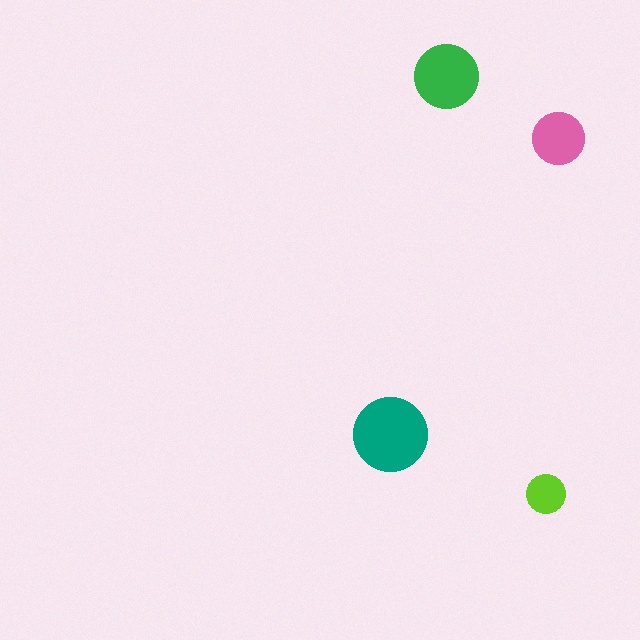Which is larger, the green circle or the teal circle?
The teal one.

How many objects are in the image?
There are 4 objects in the image.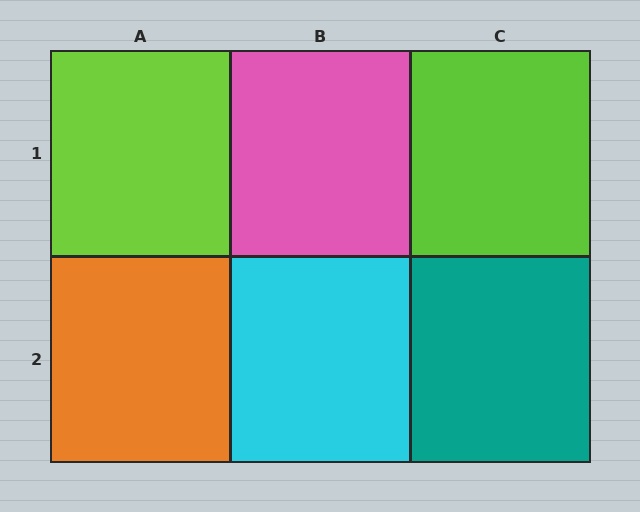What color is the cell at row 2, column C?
Teal.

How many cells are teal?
1 cell is teal.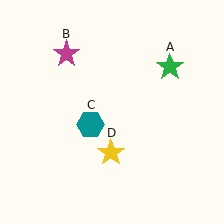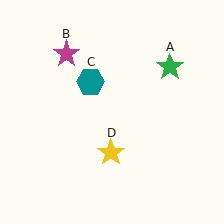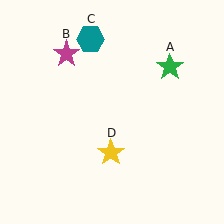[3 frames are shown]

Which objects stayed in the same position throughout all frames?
Green star (object A) and magenta star (object B) and yellow star (object D) remained stationary.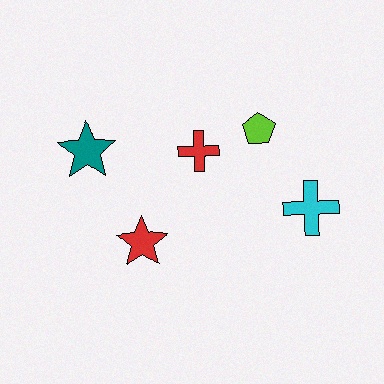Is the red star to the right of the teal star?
Yes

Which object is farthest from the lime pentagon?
The teal star is farthest from the lime pentagon.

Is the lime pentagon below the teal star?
No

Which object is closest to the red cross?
The lime pentagon is closest to the red cross.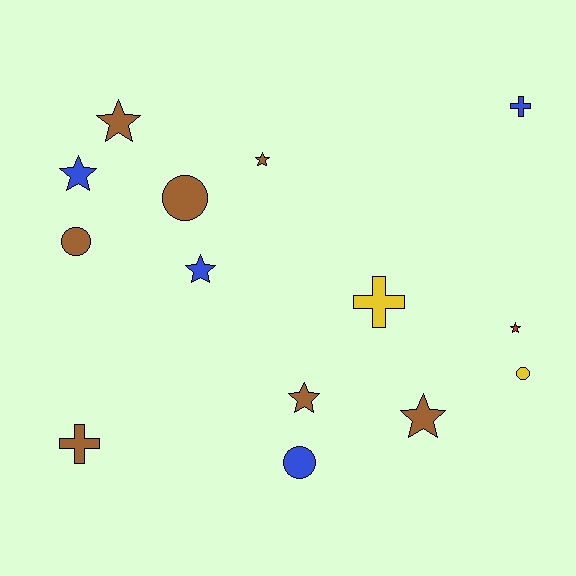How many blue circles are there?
There is 1 blue circle.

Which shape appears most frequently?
Star, with 7 objects.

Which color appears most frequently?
Brown, with 7 objects.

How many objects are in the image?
There are 14 objects.